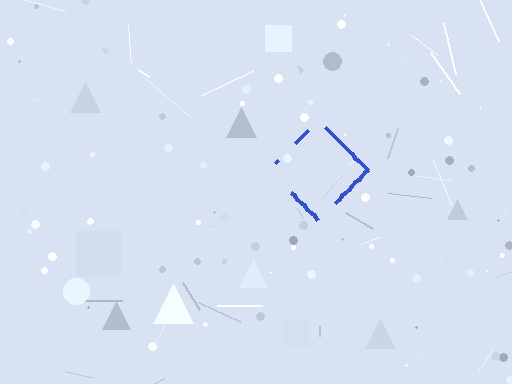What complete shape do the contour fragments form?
The contour fragments form a diamond.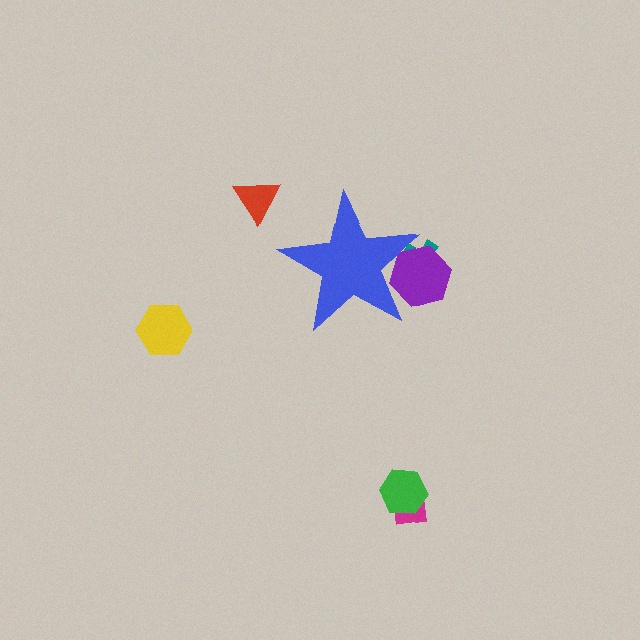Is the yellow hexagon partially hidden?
No, the yellow hexagon is fully visible.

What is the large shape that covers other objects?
A blue star.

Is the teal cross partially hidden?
Yes, the teal cross is partially hidden behind the blue star.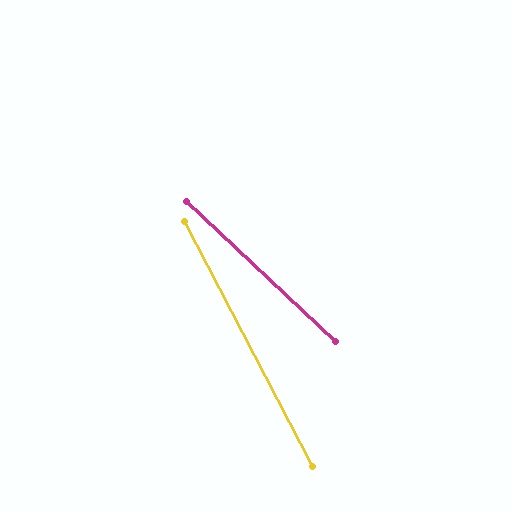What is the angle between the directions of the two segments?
Approximately 19 degrees.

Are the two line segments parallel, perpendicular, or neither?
Neither parallel nor perpendicular — they differ by about 19°.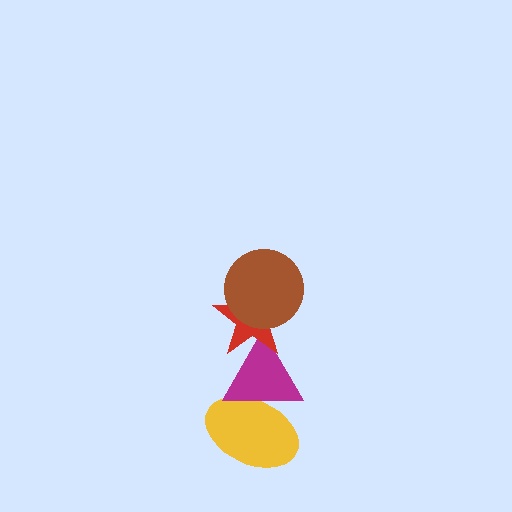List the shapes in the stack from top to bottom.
From top to bottom: the brown circle, the red star, the magenta triangle, the yellow ellipse.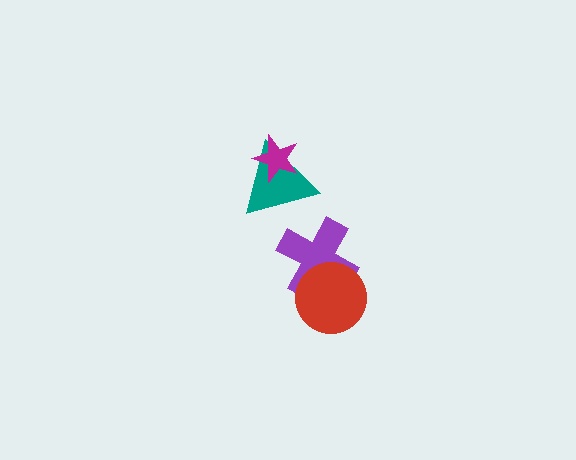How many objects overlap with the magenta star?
1 object overlaps with the magenta star.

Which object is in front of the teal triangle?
The magenta star is in front of the teal triangle.